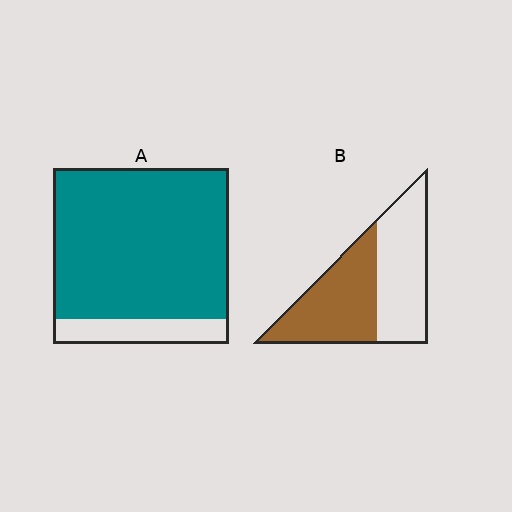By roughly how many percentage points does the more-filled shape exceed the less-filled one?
By roughly 35 percentage points (A over B).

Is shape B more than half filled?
Roughly half.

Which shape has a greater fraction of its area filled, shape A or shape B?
Shape A.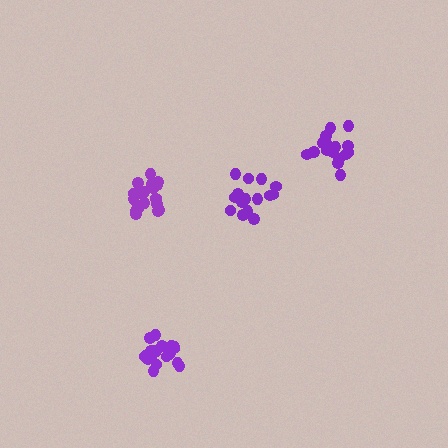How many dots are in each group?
Group 1: 16 dots, Group 2: 20 dots, Group 3: 20 dots, Group 4: 18 dots (74 total).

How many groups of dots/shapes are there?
There are 4 groups.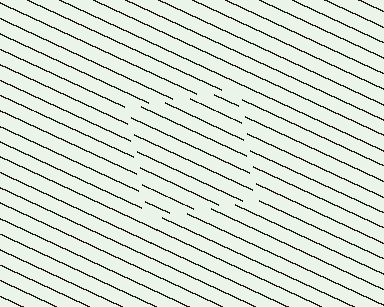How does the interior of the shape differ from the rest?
The interior of the shape contains the same grating, shifted by half a period — the contour is defined by the phase discontinuity where line-ends from the inner and outer gratings abut.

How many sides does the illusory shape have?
4 sides — the line-ends trace a square.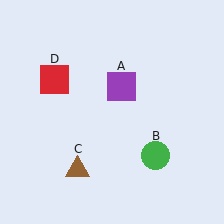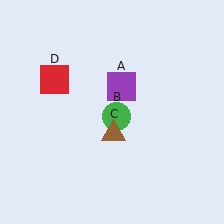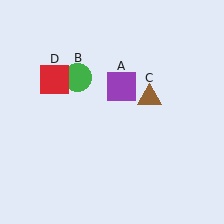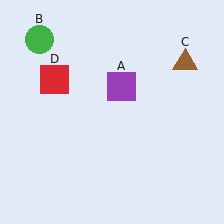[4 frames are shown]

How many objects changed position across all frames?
2 objects changed position: green circle (object B), brown triangle (object C).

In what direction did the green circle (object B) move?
The green circle (object B) moved up and to the left.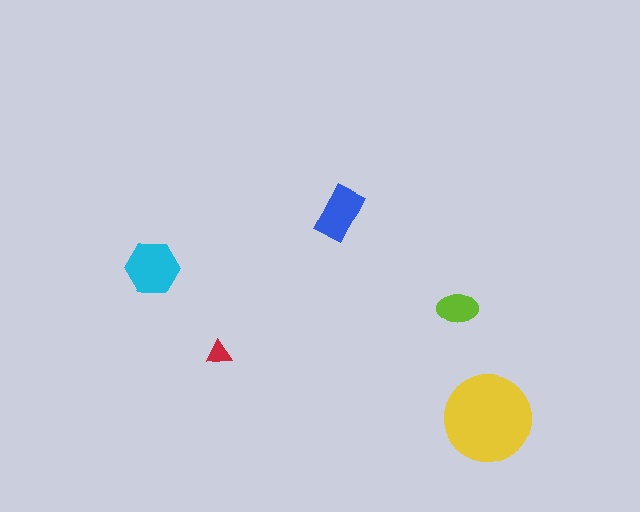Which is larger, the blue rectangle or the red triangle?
The blue rectangle.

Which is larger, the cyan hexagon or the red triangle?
The cyan hexagon.